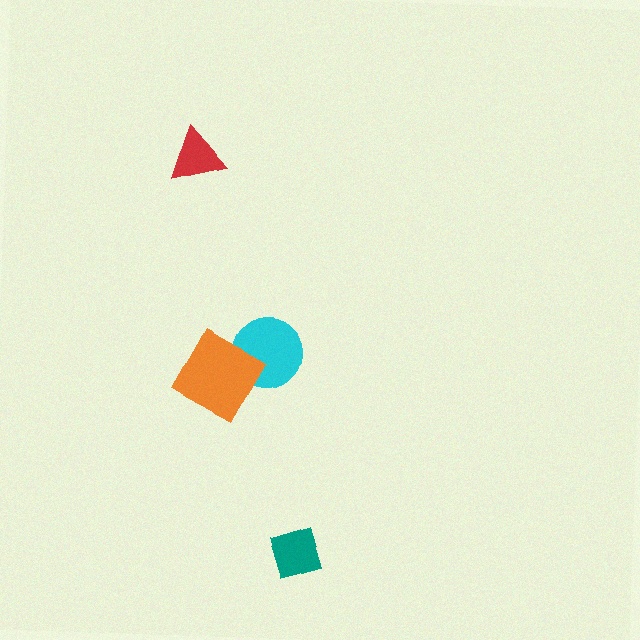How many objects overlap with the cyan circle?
1 object overlaps with the cyan circle.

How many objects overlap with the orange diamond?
1 object overlaps with the orange diamond.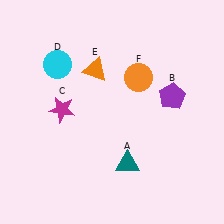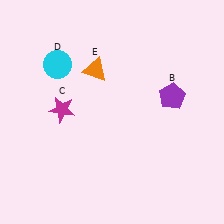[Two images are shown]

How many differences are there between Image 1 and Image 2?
There are 2 differences between the two images.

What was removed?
The teal triangle (A), the orange circle (F) were removed in Image 2.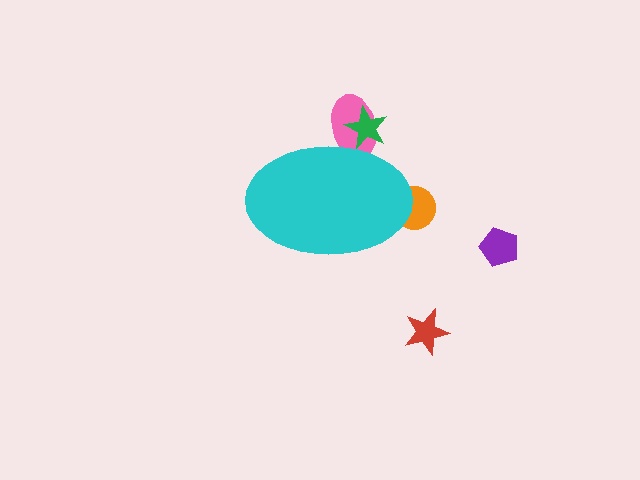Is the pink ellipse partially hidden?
Yes, the pink ellipse is partially hidden behind the cyan ellipse.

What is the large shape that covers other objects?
A cyan ellipse.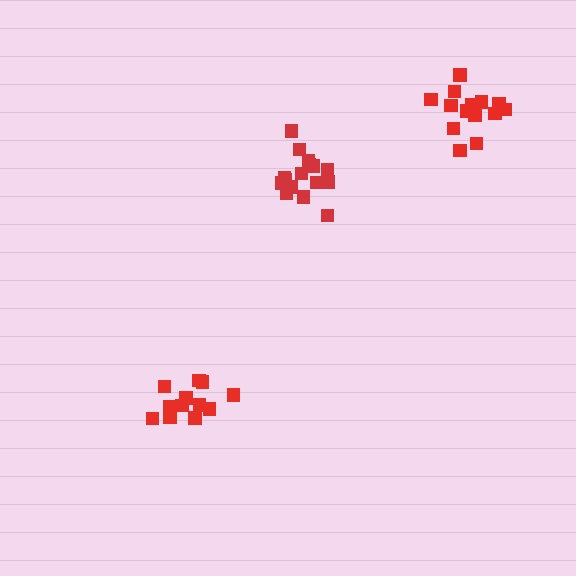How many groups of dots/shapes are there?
There are 3 groups.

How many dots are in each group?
Group 1: 12 dots, Group 2: 16 dots, Group 3: 14 dots (42 total).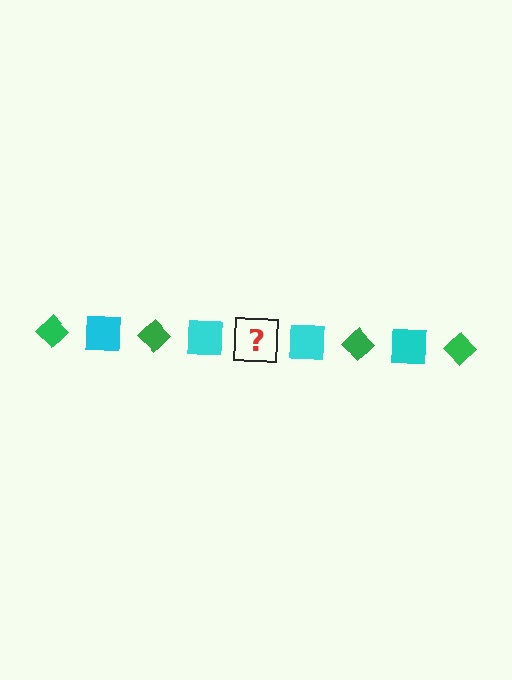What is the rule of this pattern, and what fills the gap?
The rule is that the pattern alternates between green diamond and cyan square. The gap should be filled with a green diamond.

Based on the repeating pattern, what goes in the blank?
The blank should be a green diamond.